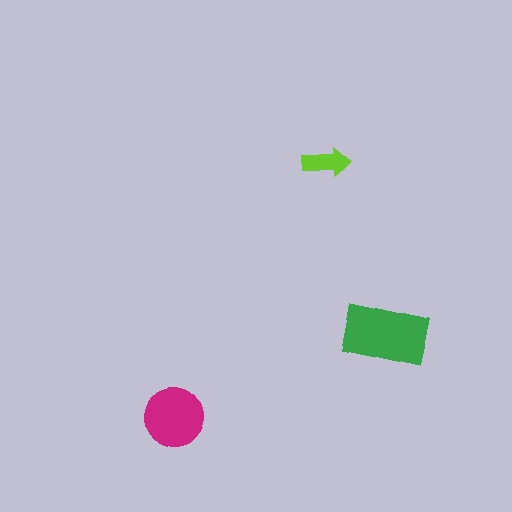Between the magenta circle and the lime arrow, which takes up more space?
The magenta circle.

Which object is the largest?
The green rectangle.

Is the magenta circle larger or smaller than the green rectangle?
Smaller.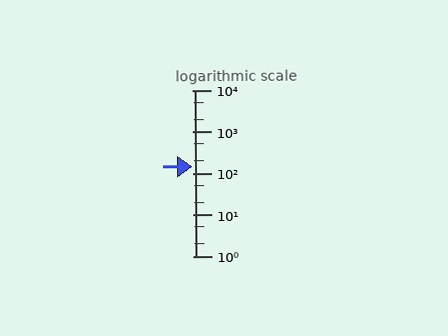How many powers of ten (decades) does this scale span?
The scale spans 4 decades, from 1 to 10000.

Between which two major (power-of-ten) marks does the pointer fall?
The pointer is between 100 and 1000.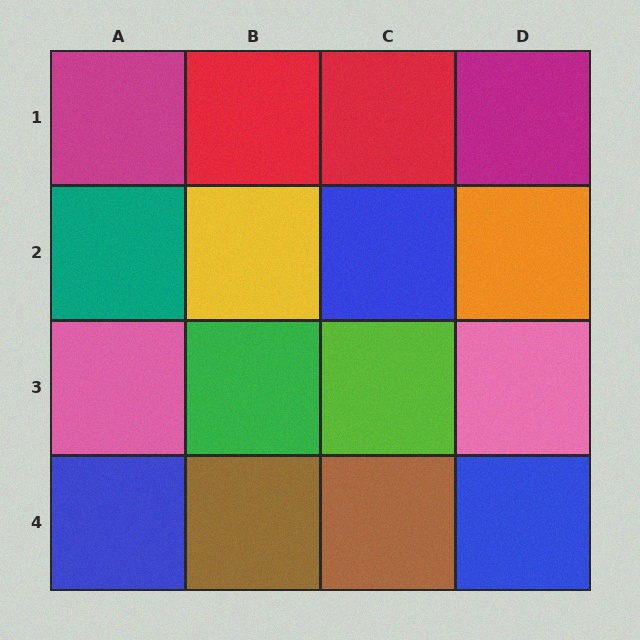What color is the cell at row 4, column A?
Blue.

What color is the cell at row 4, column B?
Brown.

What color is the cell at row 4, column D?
Blue.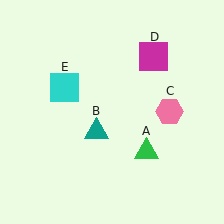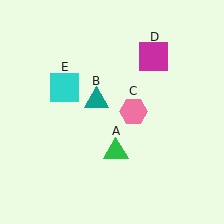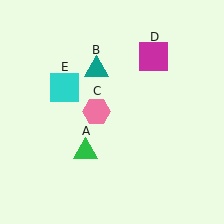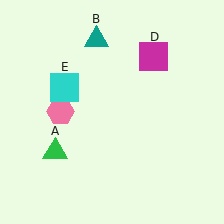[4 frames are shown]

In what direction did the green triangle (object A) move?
The green triangle (object A) moved left.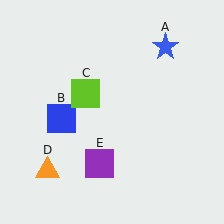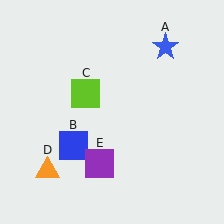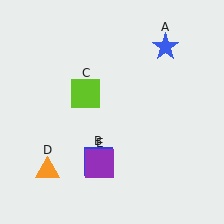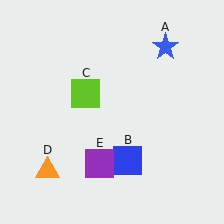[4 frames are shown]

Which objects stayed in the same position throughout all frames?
Blue star (object A) and lime square (object C) and orange triangle (object D) and purple square (object E) remained stationary.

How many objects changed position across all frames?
1 object changed position: blue square (object B).